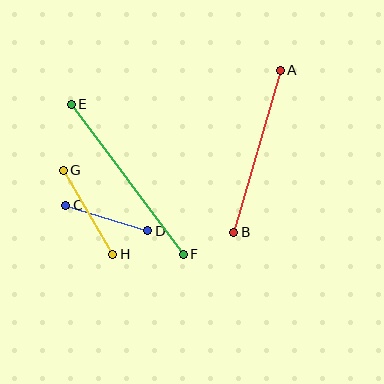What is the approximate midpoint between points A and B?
The midpoint is at approximately (257, 151) pixels.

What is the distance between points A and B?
The distance is approximately 168 pixels.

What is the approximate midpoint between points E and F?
The midpoint is at approximately (127, 179) pixels.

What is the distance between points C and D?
The distance is approximately 86 pixels.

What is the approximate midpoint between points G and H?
The midpoint is at approximately (88, 212) pixels.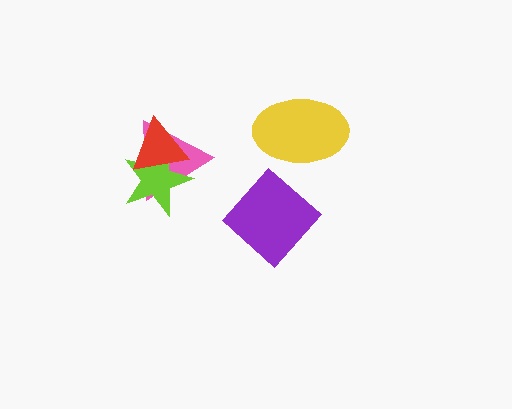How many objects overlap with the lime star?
2 objects overlap with the lime star.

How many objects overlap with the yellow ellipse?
0 objects overlap with the yellow ellipse.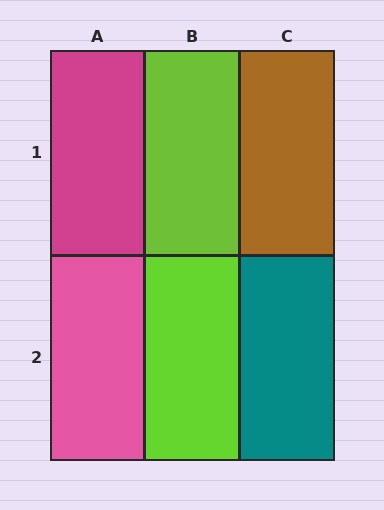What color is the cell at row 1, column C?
Brown.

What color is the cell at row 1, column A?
Magenta.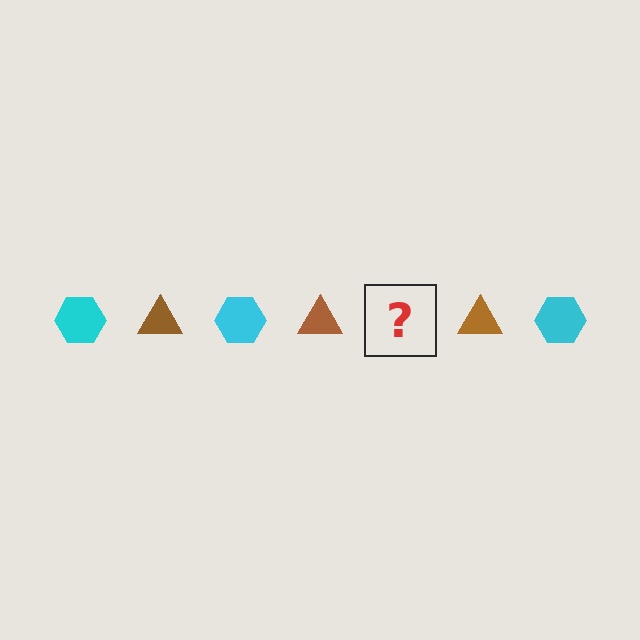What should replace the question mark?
The question mark should be replaced with a cyan hexagon.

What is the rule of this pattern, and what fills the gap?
The rule is that the pattern alternates between cyan hexagon and brown triangle. The gap should be filled with a cyan hexagon.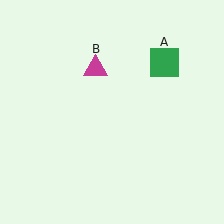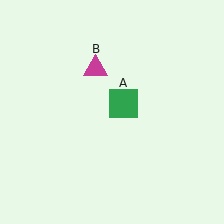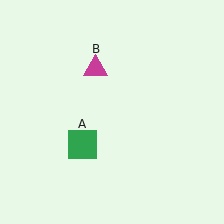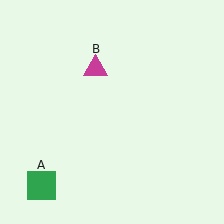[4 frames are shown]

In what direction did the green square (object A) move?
The green square (object A) moved down and to the left.